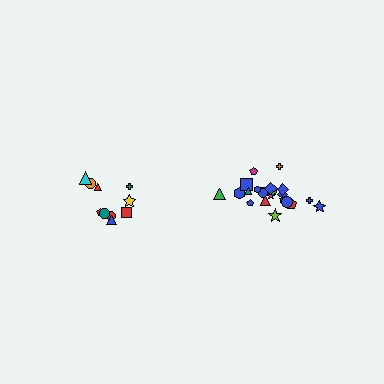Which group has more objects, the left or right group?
The right group.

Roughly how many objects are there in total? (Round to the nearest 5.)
Roughly 30 objects in total.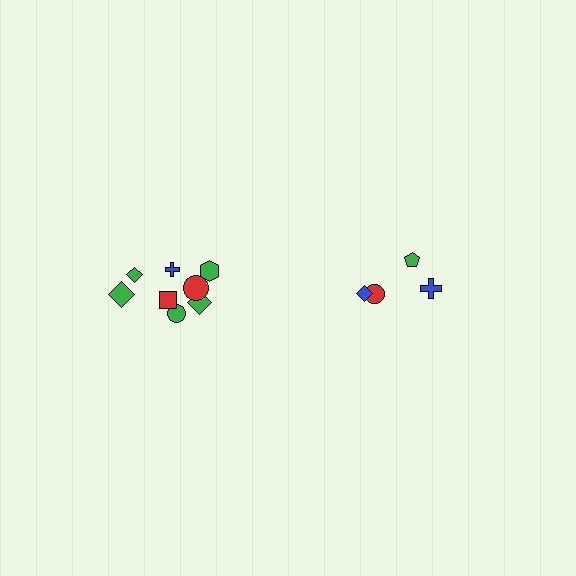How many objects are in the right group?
There are 4 objects.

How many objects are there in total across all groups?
There are 12 objects.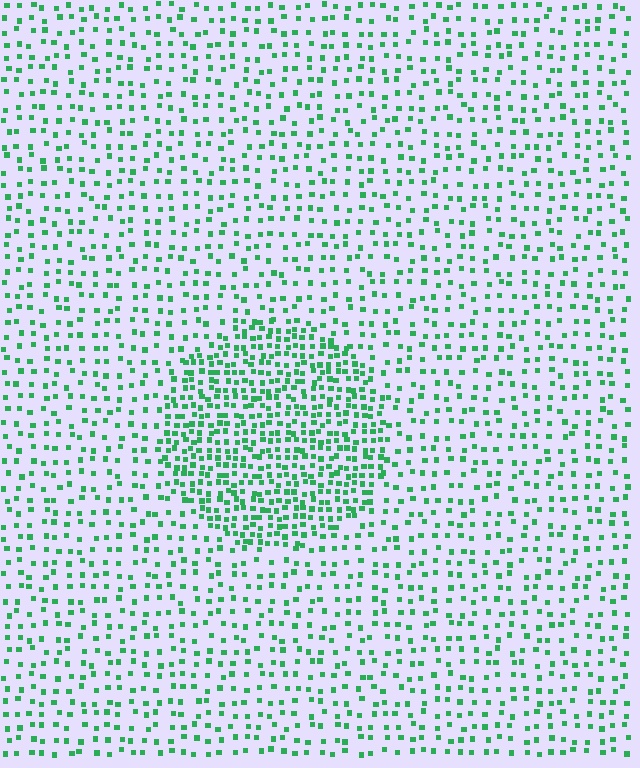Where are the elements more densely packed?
The elements are more densely packed inside the circle boundary.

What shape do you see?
I see a circle.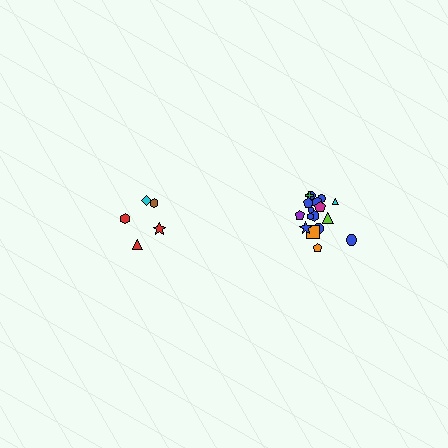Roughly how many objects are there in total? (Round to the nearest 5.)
Roughly 25 objects in total.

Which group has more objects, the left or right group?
The right group.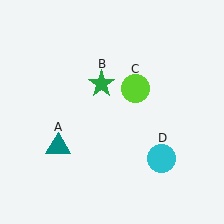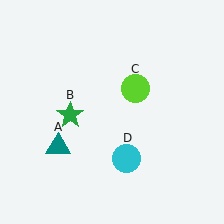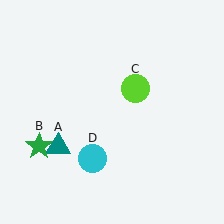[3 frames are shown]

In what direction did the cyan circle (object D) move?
The cyan circle (object D) moved left.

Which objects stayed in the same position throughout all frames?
Teal triangle (object A) and lime circle (object C) remained stationary.